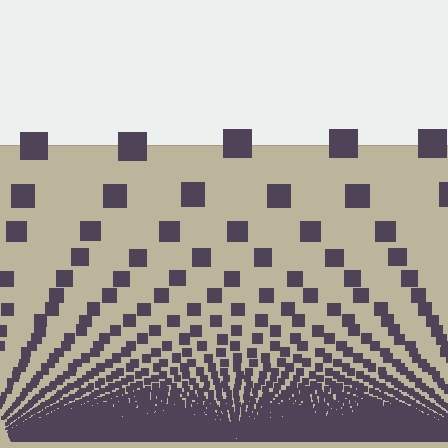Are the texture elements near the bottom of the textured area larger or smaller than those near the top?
Smaller. The gradient is inverted — elements near the bottom are smaller and denser.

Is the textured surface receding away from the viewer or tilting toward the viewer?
The surface appears to tilt toward the viewer. Texture elements get larger and sparser toward the top.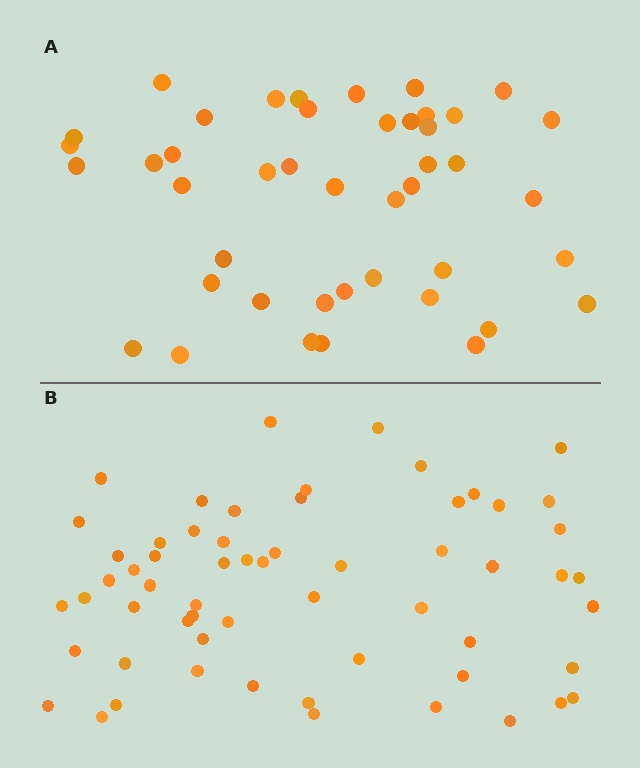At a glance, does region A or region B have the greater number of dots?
Region B (the bottom region) has more dots.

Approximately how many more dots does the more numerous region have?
Region B has approximately 15 more dots than region A.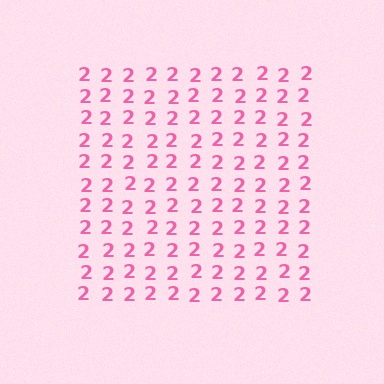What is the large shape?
The large shape is a square.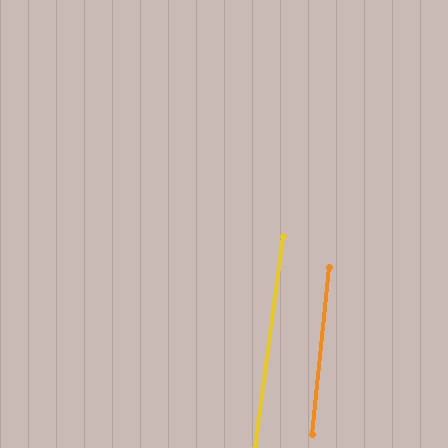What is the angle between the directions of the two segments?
Approximately 2 degrees.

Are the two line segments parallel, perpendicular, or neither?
Parallel — their directions differ by only 1.9°.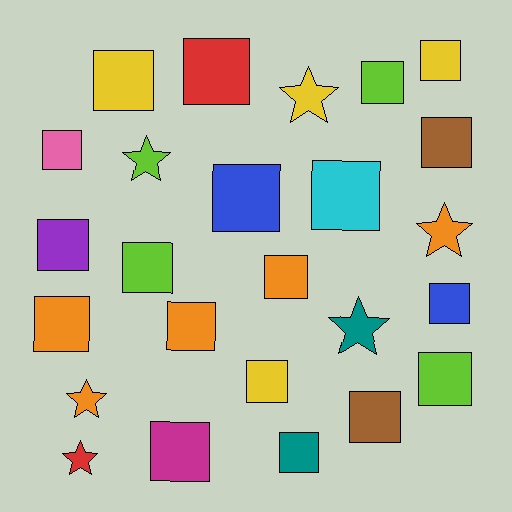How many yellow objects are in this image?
There are 4 yellow objects.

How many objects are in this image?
There are 25 objects.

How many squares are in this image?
There are 19 squares.